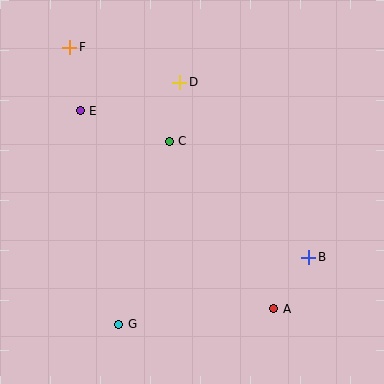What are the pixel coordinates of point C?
Point C is at (169, 141).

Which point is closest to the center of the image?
Point C at (169, 141) is closest to the center.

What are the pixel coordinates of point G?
Point G is at (119, 324).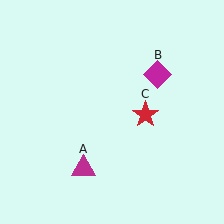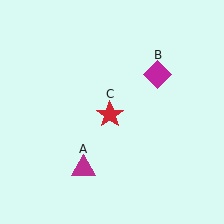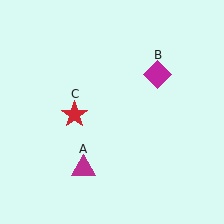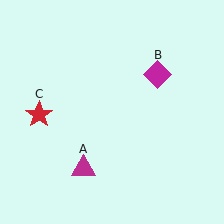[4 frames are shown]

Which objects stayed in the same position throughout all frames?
Magenta triangle (object A) and magenta diamond (object B) remained stationary.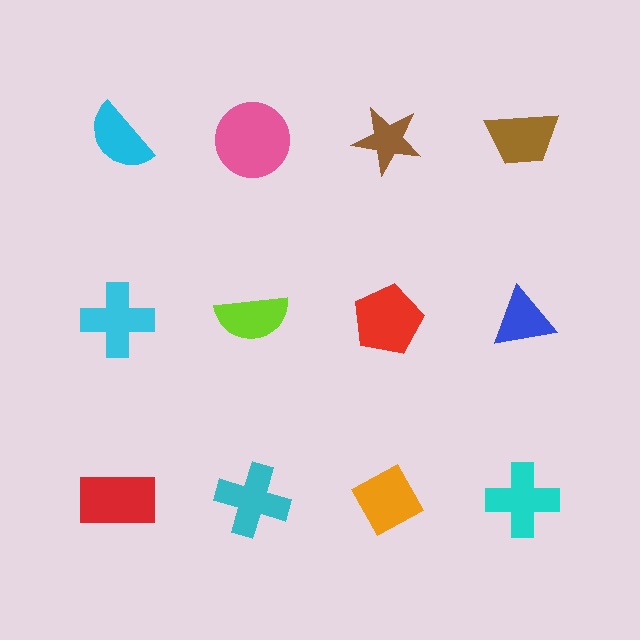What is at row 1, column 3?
A brown star.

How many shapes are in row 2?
4 shapes.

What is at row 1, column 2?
A pink circle.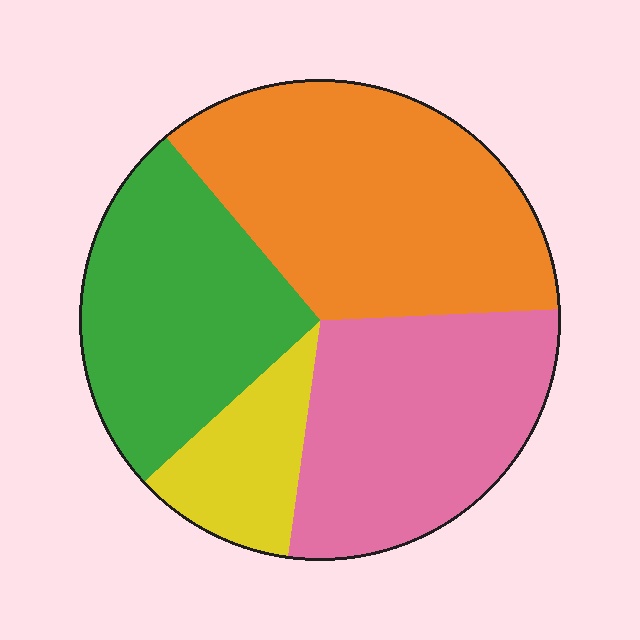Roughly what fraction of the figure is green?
Green covers 26% of the figure.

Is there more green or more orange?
Orange.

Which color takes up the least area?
Yellow, at roughly 10%.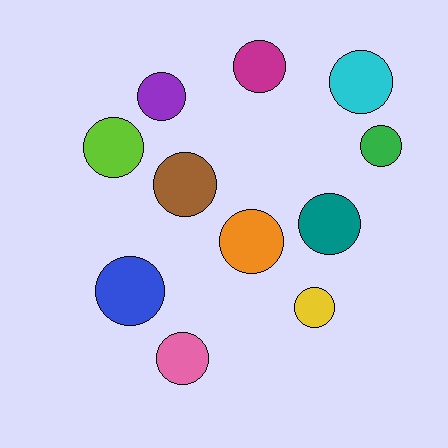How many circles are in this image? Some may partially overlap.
There are 11 circles.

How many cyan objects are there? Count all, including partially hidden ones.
There is 1 cyan object.